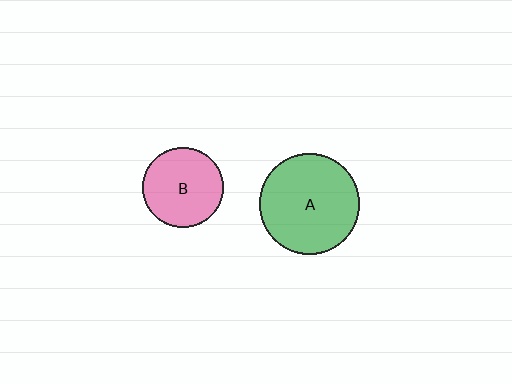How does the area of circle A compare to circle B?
Approximately 1.6 times.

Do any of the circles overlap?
No, none of the circles overlap.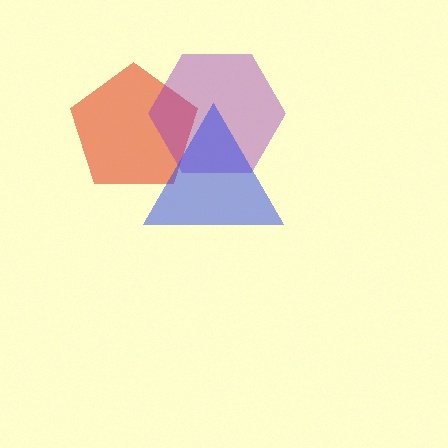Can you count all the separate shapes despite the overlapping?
Yes, there are 3 separate shapes.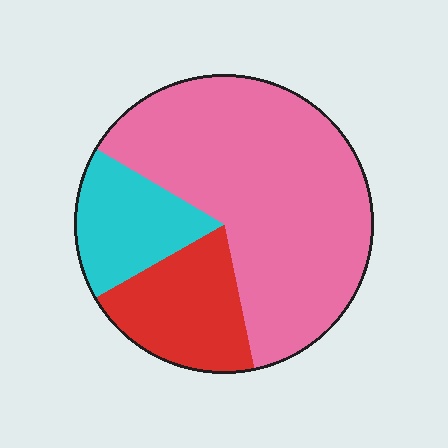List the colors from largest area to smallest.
From largest to smallest: pink, red, cyan.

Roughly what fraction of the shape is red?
Red covers 20% of the shape.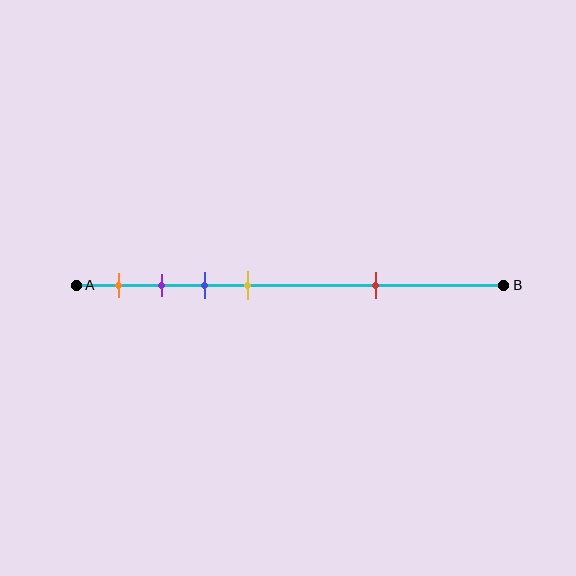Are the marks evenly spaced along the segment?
No, the marks are not evenly spaced.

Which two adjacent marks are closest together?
The purple and blue marks are the closest adjacent pair.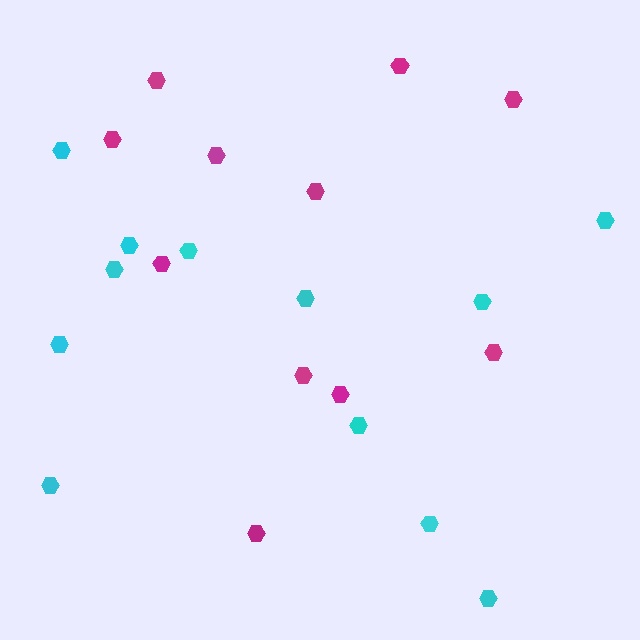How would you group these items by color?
There are 2 groups: one group of cyan hexagons (12) and one group of magenta hexagons (11).